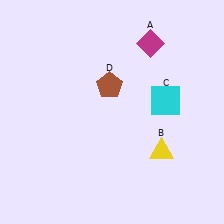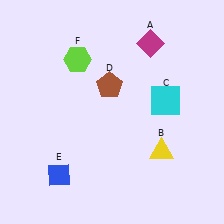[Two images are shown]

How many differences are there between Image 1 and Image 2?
There are 2 differences between the two images.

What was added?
A blue diamond (E), a lime hexagon (F) were added in Image 2.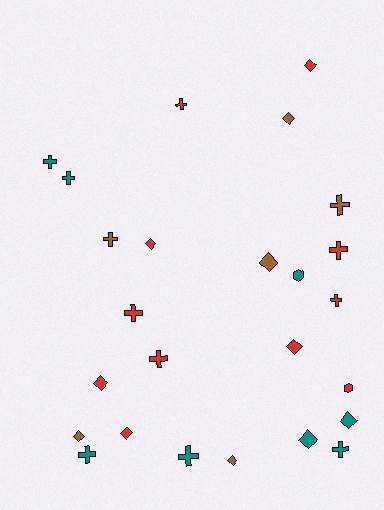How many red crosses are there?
There are 5 red crosses.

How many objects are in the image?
There are 25 objects.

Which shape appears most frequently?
Cross, with 12 objects.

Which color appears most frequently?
Red, with 11 objects.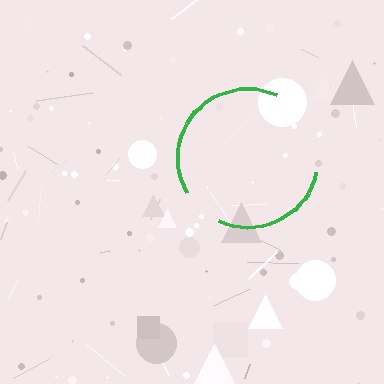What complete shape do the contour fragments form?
The contour fragments form a circle.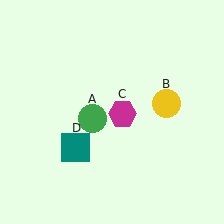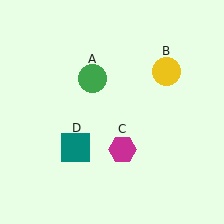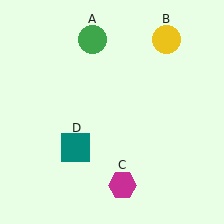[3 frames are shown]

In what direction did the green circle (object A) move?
The green circle (object A) moved up.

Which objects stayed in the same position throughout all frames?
Teal square (object D) remained stationary.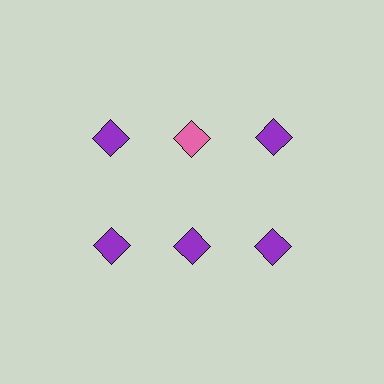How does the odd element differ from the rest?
It has a different color: pink instead of purple.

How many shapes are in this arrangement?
There are 6 shapes arranged in a grid pattern.